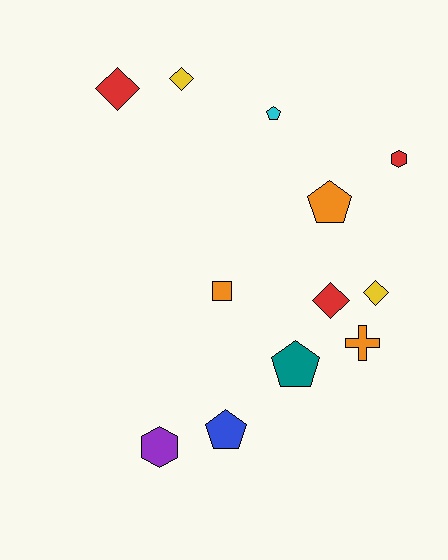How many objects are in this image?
There are 12 objects.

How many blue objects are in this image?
There is 1 blue object.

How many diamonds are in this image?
There are 4 diamonds.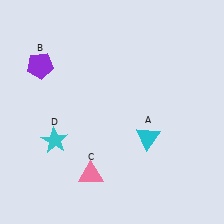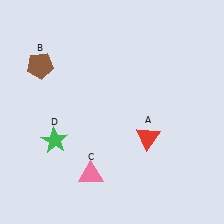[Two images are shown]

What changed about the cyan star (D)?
In Image 1, D is cyan. In Image 2, it changed to green.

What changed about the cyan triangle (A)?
In Image 1, A is cyan. In Image 2, it changed to red.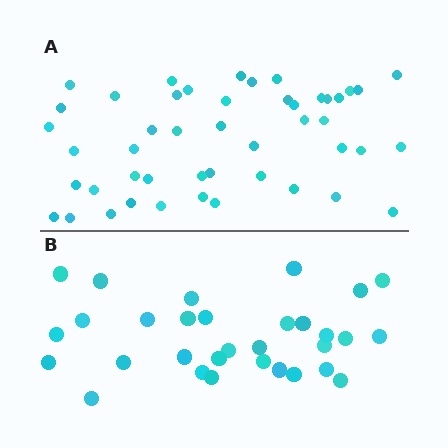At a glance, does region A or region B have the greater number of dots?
Region A (the top region) has more dots.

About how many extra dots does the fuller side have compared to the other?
Region A has approximately 15 more dots than region B.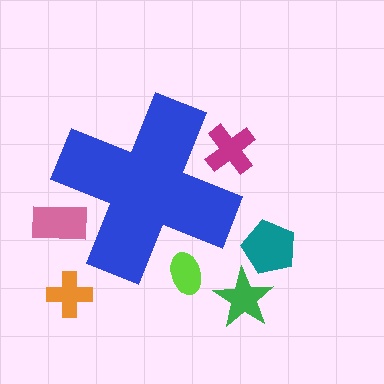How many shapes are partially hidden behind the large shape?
3 shapes are partially hidden.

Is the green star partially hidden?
No, the green star is fully visible.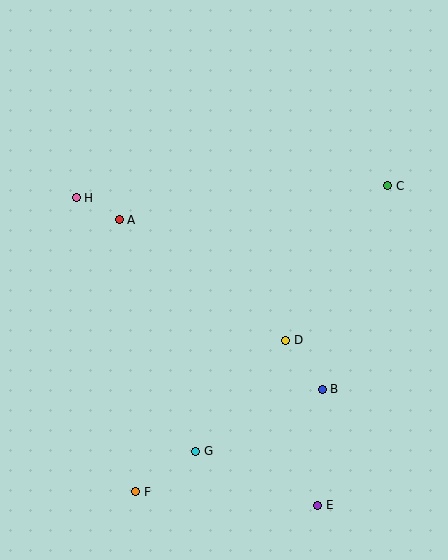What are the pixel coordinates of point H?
Point H is at (76, 198).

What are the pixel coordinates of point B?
Point B is at (322, 389).